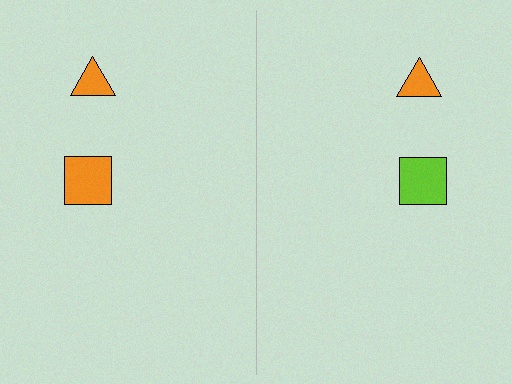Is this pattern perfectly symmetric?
No, the pattern is not perfectly symmetric. The lime square on the right side breaks the symmetry — its mirror counterpart is orange.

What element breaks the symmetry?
The lime square on the right side breaks the symmetry — its mirror counterpart is orange.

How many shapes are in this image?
There are 4 shapes in this image.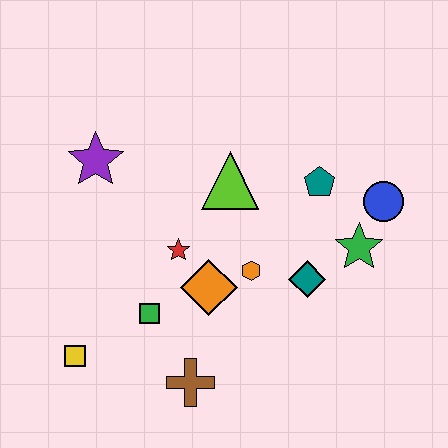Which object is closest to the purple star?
The red star is closest to the purple star.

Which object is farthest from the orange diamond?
The blue circle is farthest from the orange diamond.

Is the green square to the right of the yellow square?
Yes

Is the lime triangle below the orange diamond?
No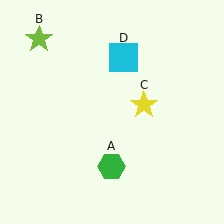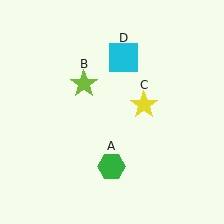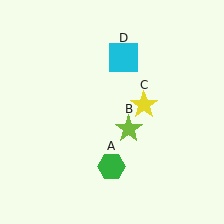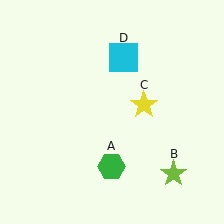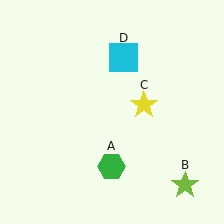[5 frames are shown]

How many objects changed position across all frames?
1 object changed position: lime star (object B).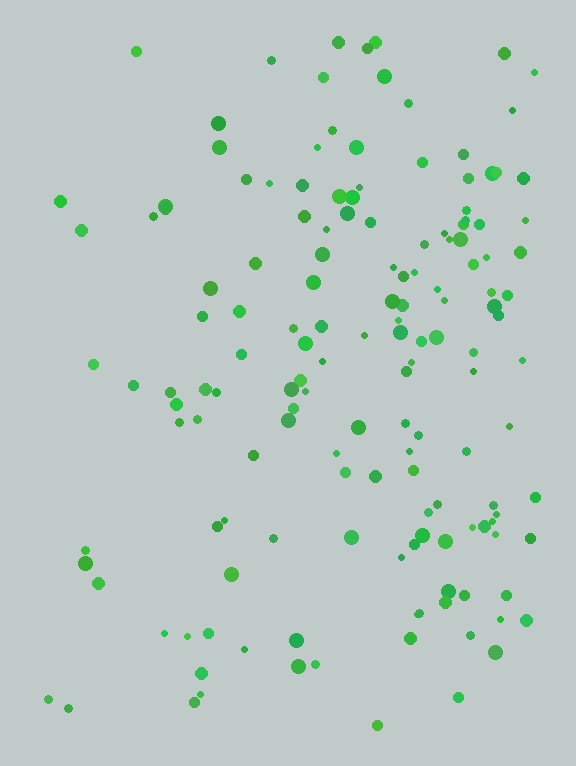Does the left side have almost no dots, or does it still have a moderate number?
Still a moderate number, just noticeably fewer than the right.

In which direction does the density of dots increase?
From left to right, with the right side densest.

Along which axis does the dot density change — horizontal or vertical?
Horizontal.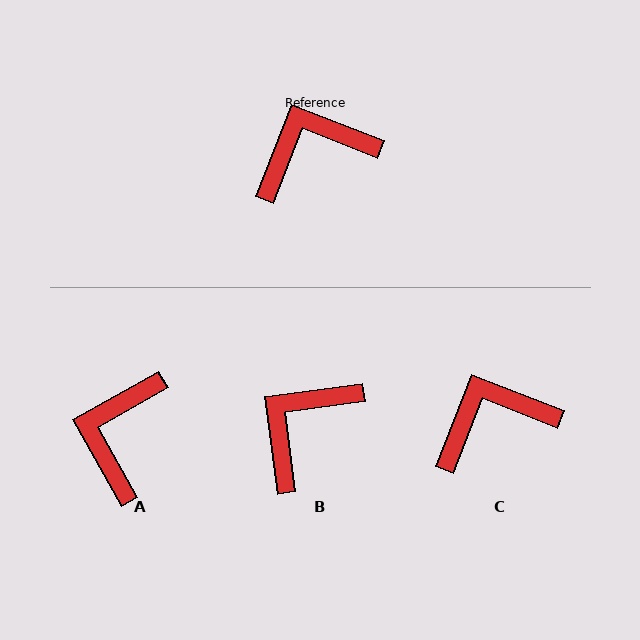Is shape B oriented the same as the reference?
No, it is off by about 29 degrees.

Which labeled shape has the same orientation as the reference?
C.